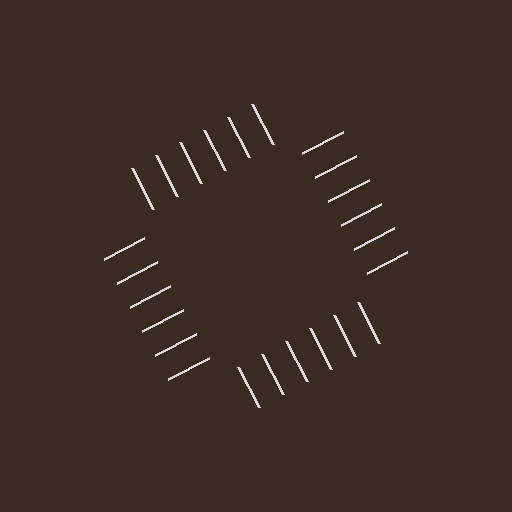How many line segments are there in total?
24 — 6 along each of the 4 edges.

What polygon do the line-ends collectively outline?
An illusory square — the line segments terminate on its edges but no continuous stroke is drawn.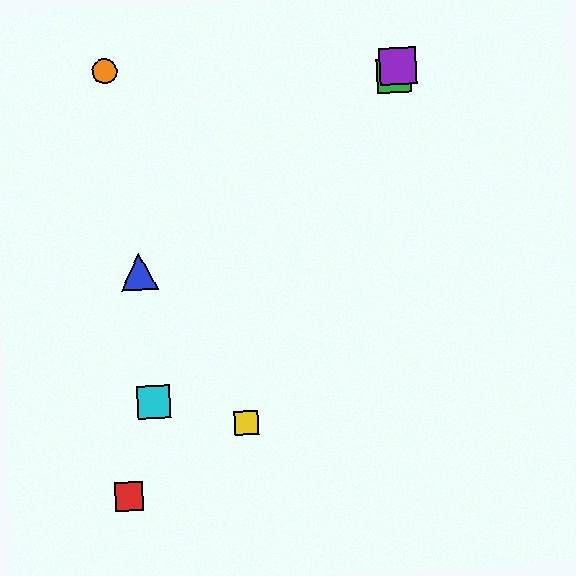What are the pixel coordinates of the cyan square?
The cyan square is at (153, 402).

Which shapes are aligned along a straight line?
The green square, the yellow square, the purple square are aligned along a straight line.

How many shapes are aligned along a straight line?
3 shapes (the green square, the yellow square, the purple square) are aligned along a straight line.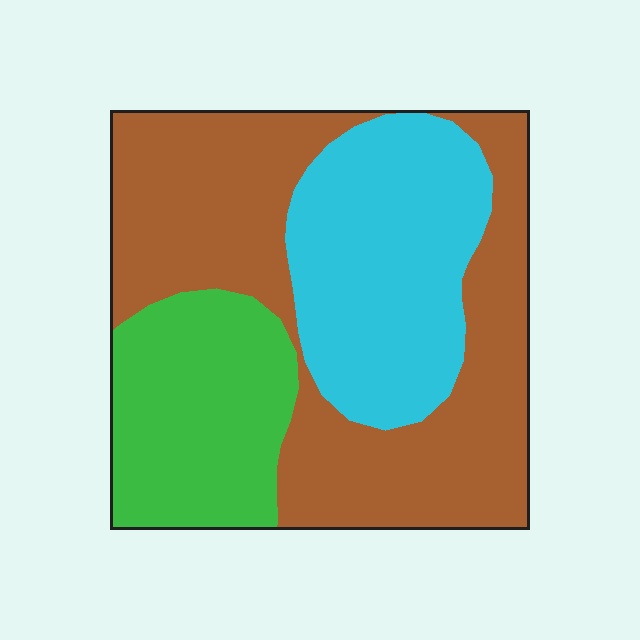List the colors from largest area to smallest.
From largest to smallest: brown, cyan, green.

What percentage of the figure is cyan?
Cyan takes up about one quarter (1/4) of the figure.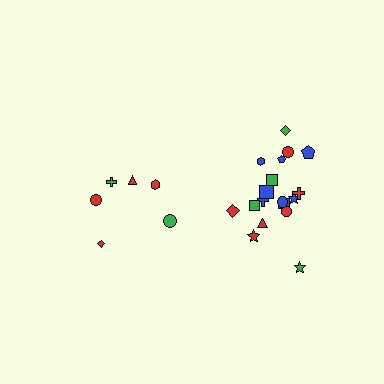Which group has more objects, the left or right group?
The right group.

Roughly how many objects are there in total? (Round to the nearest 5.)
Roughly 25 objects in total.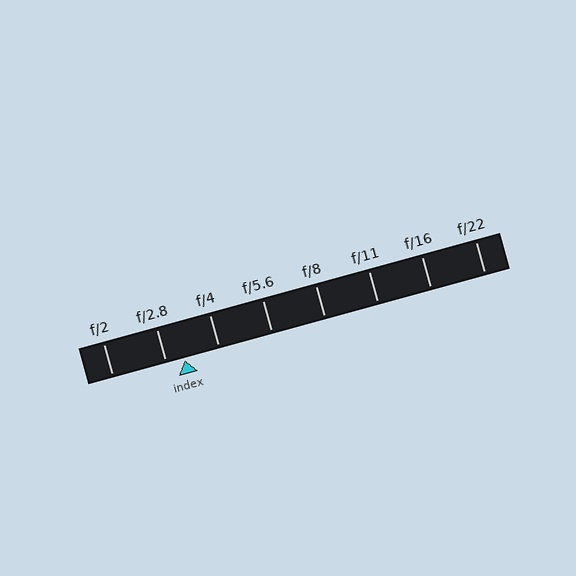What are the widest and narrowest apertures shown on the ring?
The widest aperture shown is f/2 and the narrowest is f/22.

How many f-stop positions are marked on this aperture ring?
There are 8 f-stop positions marked.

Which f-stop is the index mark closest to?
The index mark is closest to f/2.8.